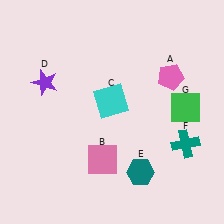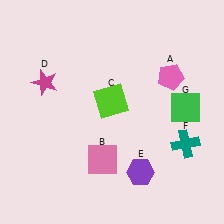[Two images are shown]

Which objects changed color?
C changed from cyan to lime. D changed from purple to magenta. E changed from teal to purple.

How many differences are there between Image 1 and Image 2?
There are 3 differences between the two images.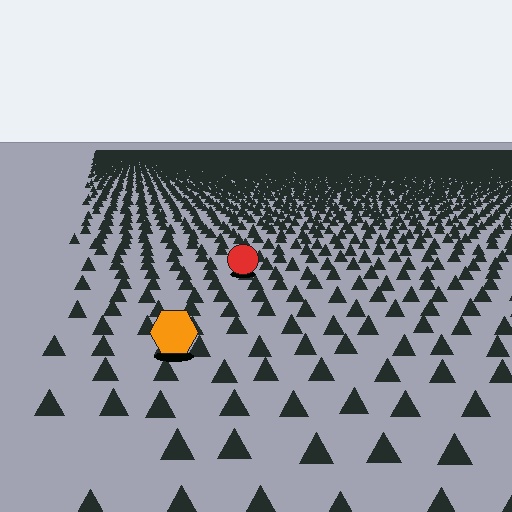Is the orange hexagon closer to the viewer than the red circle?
Yes. The orange hexagon is closer — you can tell from the texture gradient: the ground texture is coarser near it.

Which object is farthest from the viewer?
The red circle is farthest from the viewer. It appears smaller and the ground texture around it is denser.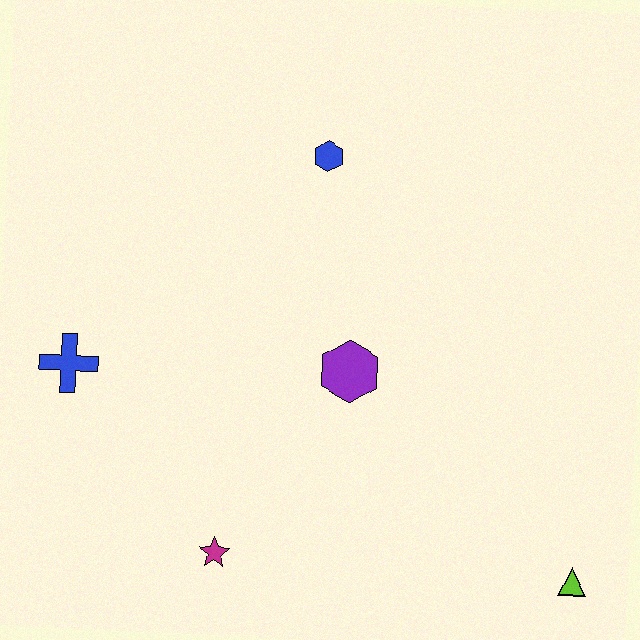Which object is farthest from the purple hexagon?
The lime triangle is farthest from the purple hexagon.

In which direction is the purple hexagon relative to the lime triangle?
The purple hexagon is to the left of the lime triangle.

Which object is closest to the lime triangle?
The purple hexagon is closest to the lime triangle.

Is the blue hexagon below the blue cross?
No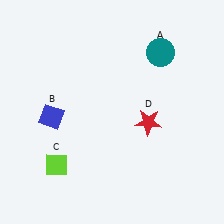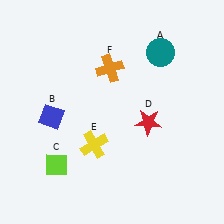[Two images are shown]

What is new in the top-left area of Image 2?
An orange cross (F) was added in the top-left area of Image 2.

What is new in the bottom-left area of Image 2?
A yellow cross (E) was added in the bottom-left area of Image 2.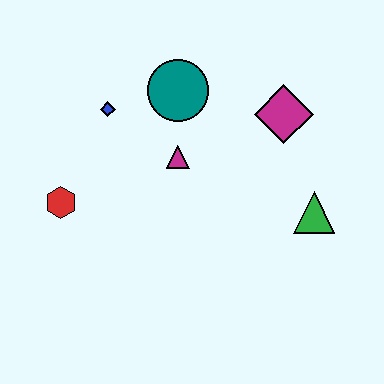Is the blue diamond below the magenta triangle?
No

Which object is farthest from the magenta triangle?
The green triangle is farthest from the magenta triangle.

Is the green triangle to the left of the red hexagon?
No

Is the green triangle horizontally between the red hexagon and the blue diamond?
No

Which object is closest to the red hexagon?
The blue diamond is closest to the red hexagon.